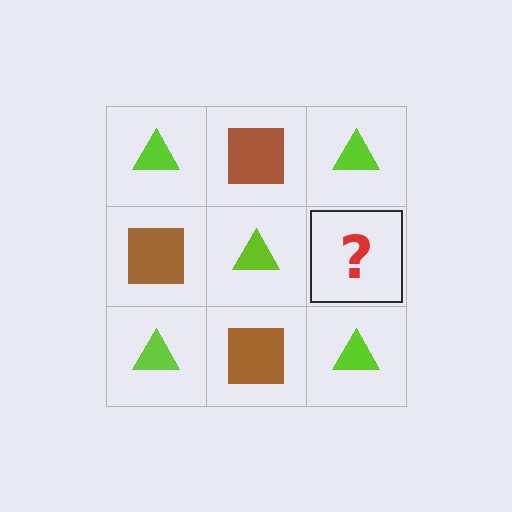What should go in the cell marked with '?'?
The missing cell should contain a brown square.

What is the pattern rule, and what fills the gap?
The rule is that it alternates lime triangle and brown square in a checkerboard pattern. The gap should be filled with a brown square.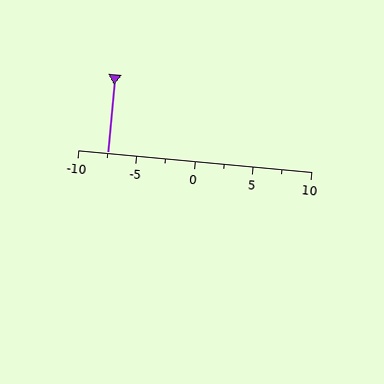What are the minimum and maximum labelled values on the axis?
The axis runs from -10 to 10.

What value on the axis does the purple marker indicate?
The marker indicates approximately -7.5.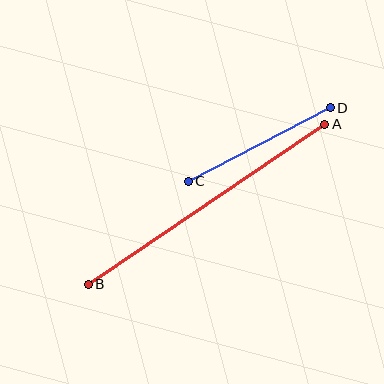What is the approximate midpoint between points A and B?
The midpoint is at approximately (207, 204) pixels.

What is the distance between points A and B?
The distance is approximately 286 pixels.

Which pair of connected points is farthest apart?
Points A and B are farthest apart.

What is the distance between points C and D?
The distance is approximately 160 pixels.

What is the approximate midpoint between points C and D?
The midpoint is at approximately (259, 145) pixels.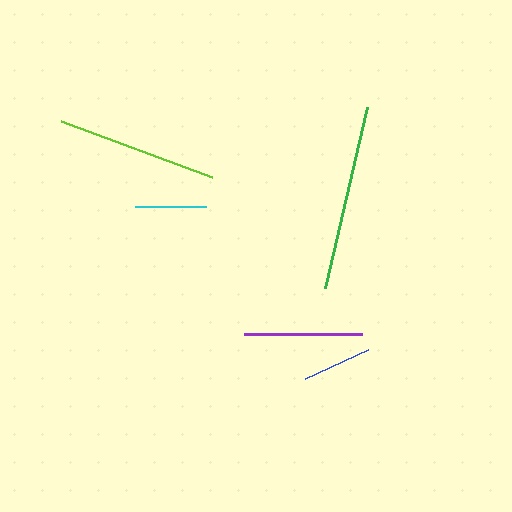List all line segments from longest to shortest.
From longest to shortest: green, lime, purple, cyan, blue.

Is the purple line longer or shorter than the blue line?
The purple line is longer than the blue line.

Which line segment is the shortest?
The blue line is the shortest at approximately 69 pixels.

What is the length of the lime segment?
The lime segment is approximately 161 pixels long.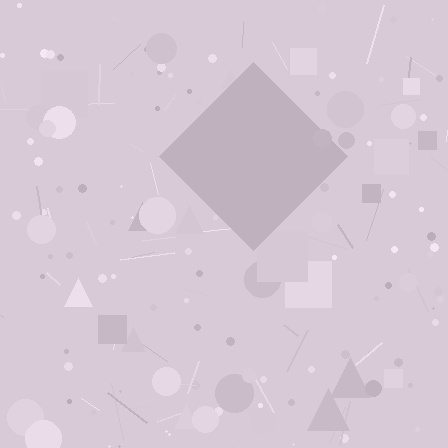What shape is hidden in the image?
A diamond is hidden in the image.